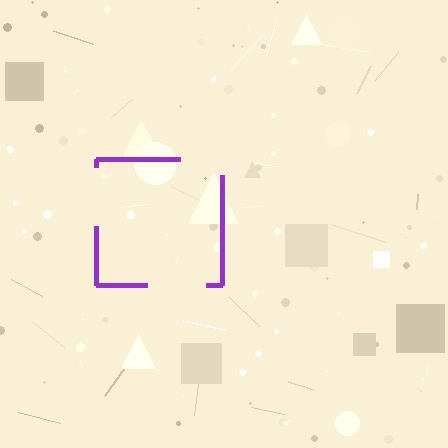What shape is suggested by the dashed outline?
The dashed outline suggests a square.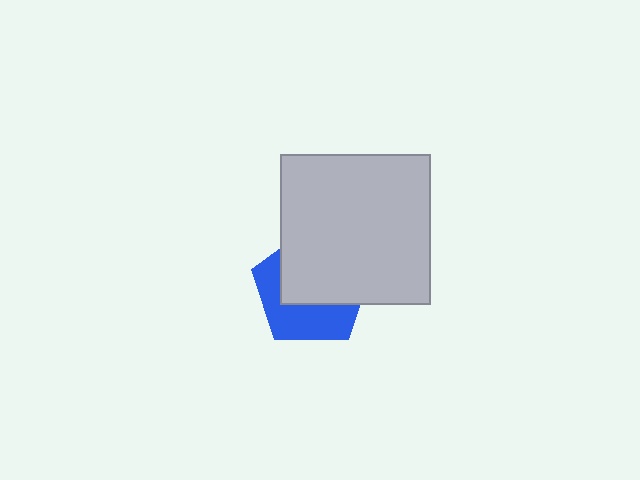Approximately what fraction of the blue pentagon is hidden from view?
Roughly 58% of the blue pentagon is hidden behind the light gray square.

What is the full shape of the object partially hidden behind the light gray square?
The partially hidden object is a blue pentagon.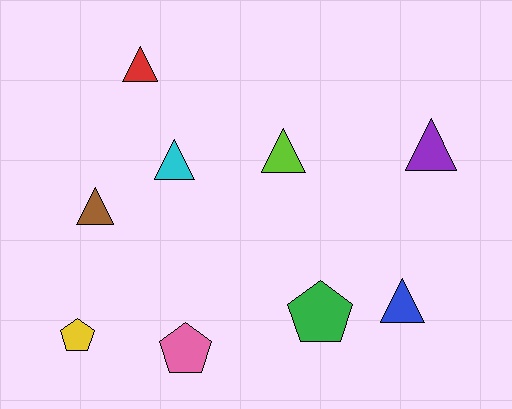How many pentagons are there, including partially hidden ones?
There are 3 pentagons.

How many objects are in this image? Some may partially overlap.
There are 9 objects.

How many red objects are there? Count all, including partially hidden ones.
There is 1 red object.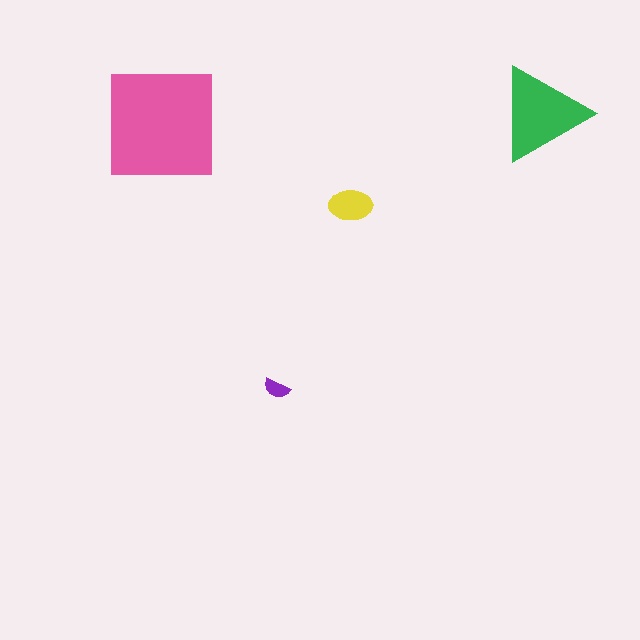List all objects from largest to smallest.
The pink square, the green triangle, the yellow ellipse, the purple semicircle.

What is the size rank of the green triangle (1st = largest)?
2nd.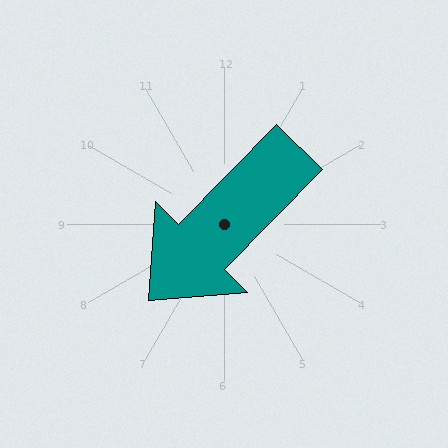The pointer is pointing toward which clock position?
Roughly 7 o'clock.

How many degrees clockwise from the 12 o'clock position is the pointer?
Approximately 224 degrees.